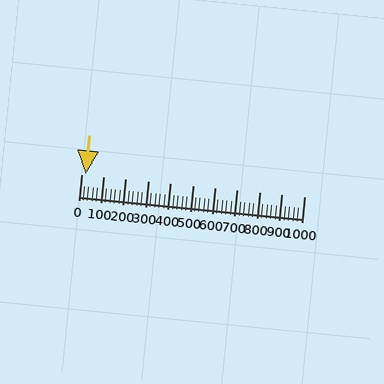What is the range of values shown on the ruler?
The ruler shows values from 0 to 1000.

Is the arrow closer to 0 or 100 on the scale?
The arrow is closer to 0.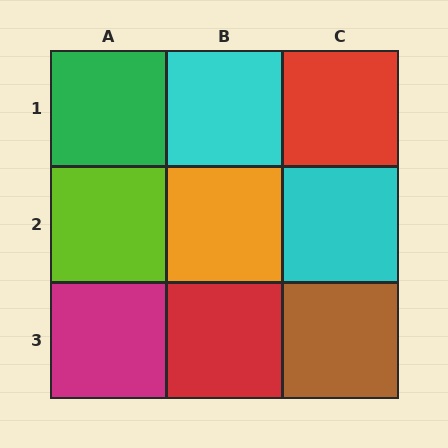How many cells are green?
1 cell is green.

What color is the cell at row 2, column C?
Cyan.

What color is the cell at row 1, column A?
Green.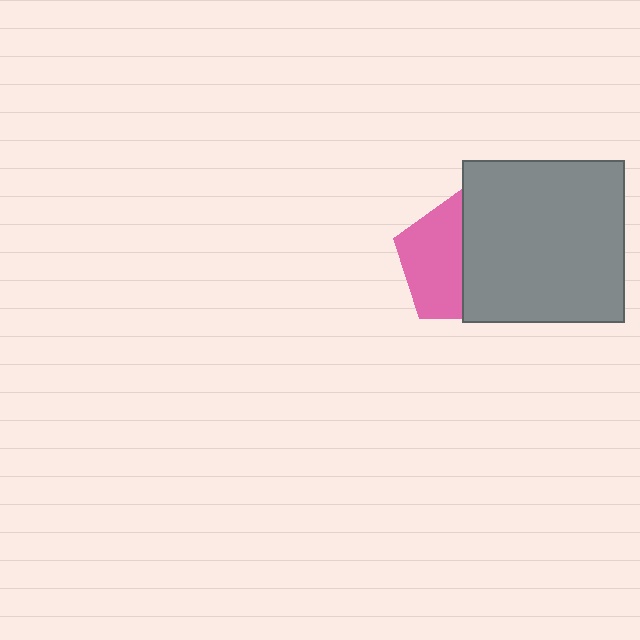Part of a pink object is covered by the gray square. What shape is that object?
It is a pentagon.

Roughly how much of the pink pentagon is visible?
About half of it is visible (roughly 50%).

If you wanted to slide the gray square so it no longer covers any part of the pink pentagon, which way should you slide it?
Slide it right — that is the most direct way to separate the two shapes.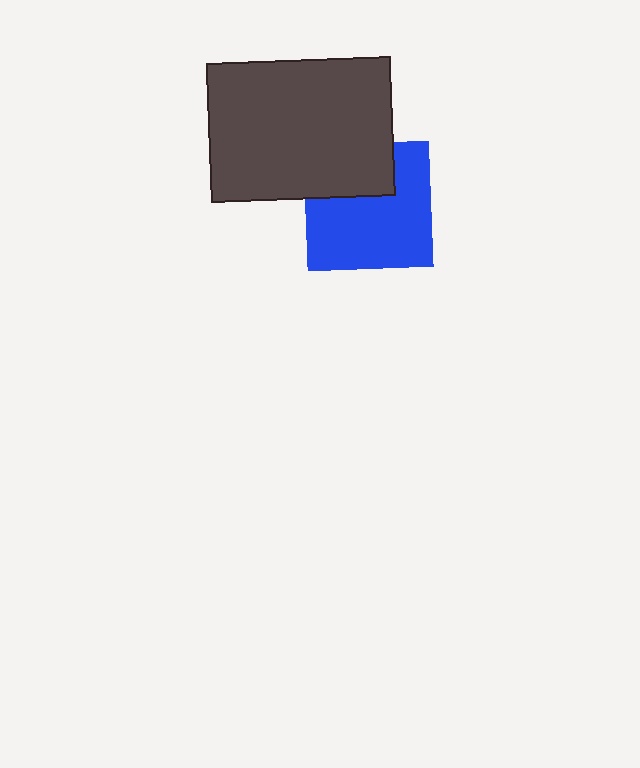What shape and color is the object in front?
The object in front is a dark gray rectangle.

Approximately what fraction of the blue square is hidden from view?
Roughly 31% of the blue square is hidden behind the dark gray rectangle.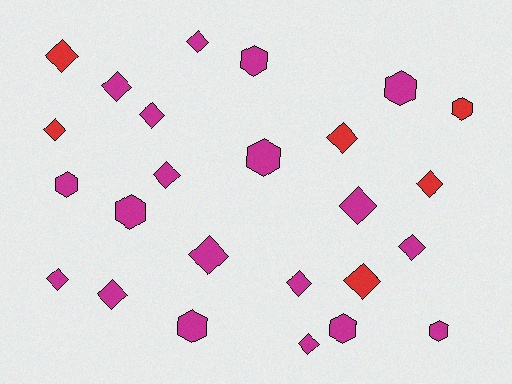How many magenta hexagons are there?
There are 8 magenta hexagons.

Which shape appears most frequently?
Diamond, with 16 objects.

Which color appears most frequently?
Magenta, with 19 objects.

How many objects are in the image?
There are 25 objects.